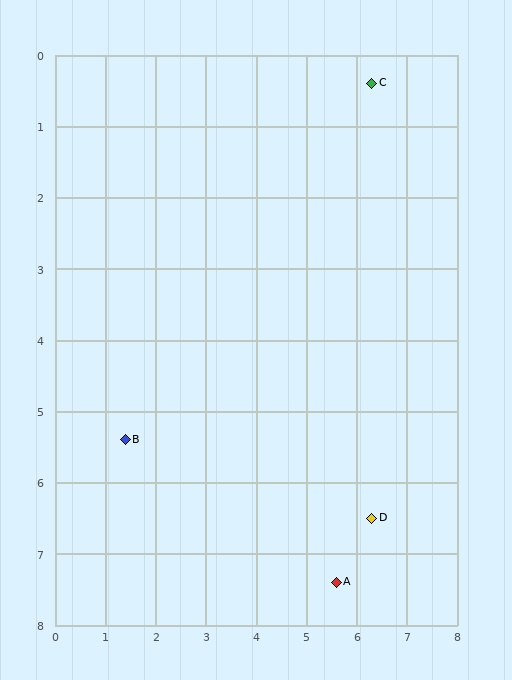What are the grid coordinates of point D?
Point D is at approximately (6.3, 6.5).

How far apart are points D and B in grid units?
Points D and B are about 5.0 grid units apart.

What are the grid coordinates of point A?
Point A is at approximately (5.6, 7.4).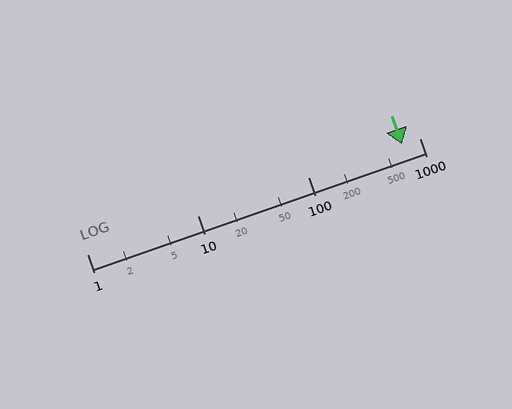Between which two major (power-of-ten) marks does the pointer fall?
The pointer is between 100 and 1000.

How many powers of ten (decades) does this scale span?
The scale spans 3 decades, from 1 to 1000.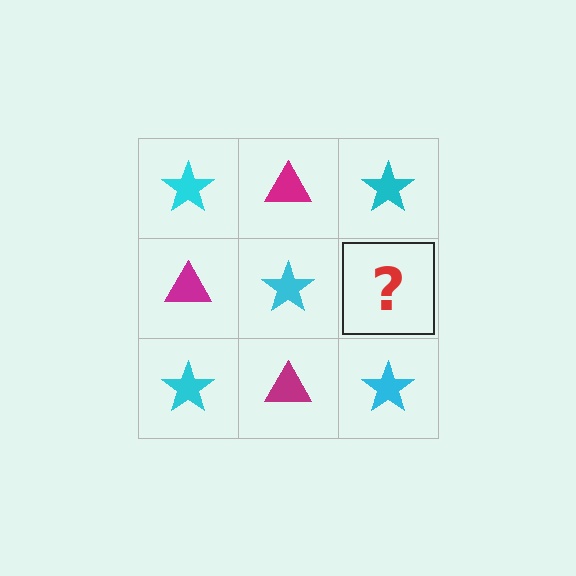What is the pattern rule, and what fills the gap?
The rule is that it alternates cyan star and magenta triangle in a checkerboard pattern. The gap should be filled with a magenta triangle.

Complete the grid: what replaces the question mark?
The question mark should be replaced with a magenta triangle.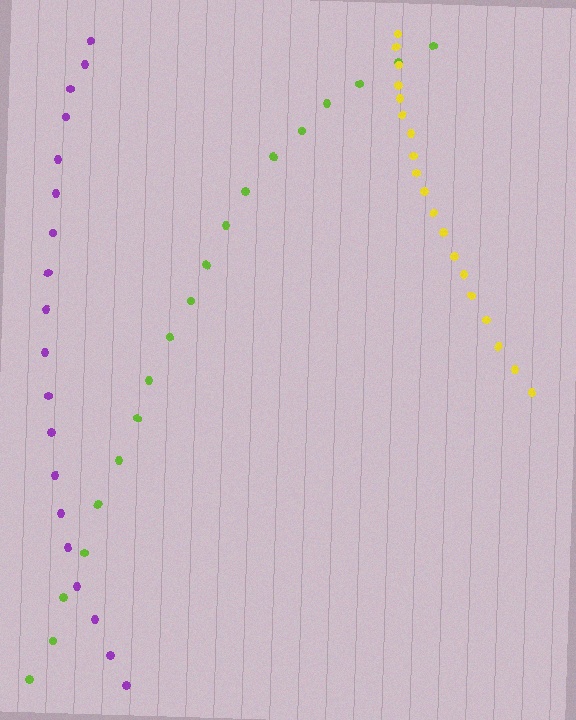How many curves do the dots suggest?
There are 3 distinct paths.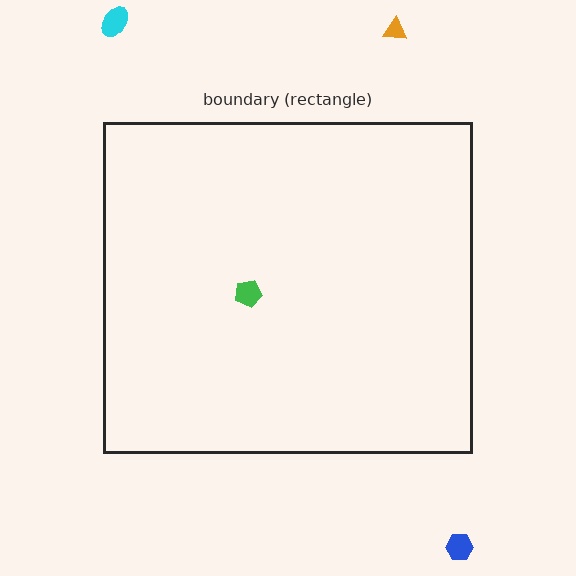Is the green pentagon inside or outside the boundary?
Inside.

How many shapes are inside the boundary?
1 inside, 3 outside.